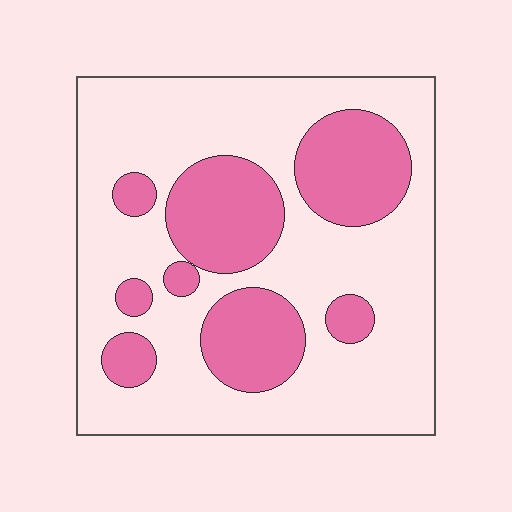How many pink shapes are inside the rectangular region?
8.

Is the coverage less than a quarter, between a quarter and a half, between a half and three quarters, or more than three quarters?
Between a quarter and a half.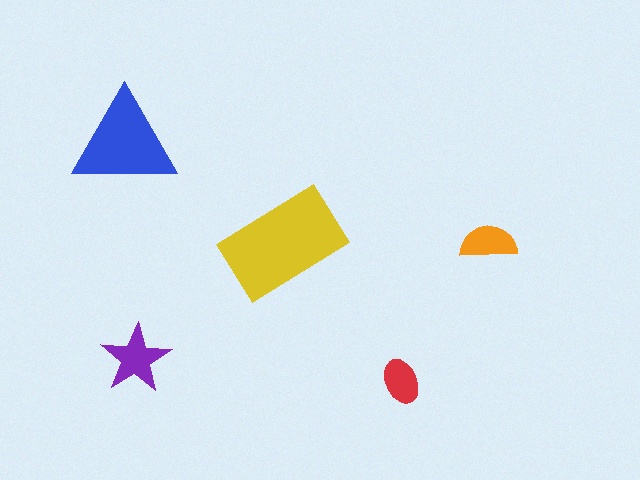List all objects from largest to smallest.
The yellow rectangle, the blue triangle, the purple star, the orange semicircle, the red ellipse.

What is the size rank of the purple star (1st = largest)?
3rd.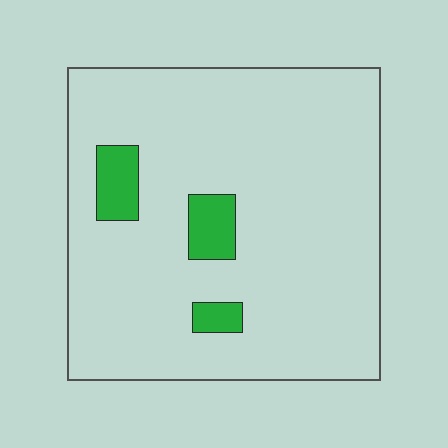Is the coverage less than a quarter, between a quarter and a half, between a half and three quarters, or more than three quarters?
Less than a quarter.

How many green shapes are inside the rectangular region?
3.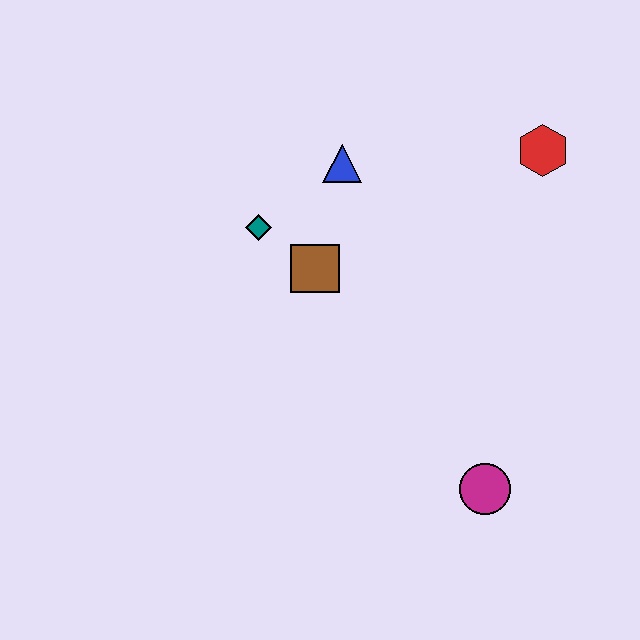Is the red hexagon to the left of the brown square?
No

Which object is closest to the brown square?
The teal diamond is closest to the brown square.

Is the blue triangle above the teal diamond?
Yes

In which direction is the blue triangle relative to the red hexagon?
The blue triangle is to the left of the red hexagon.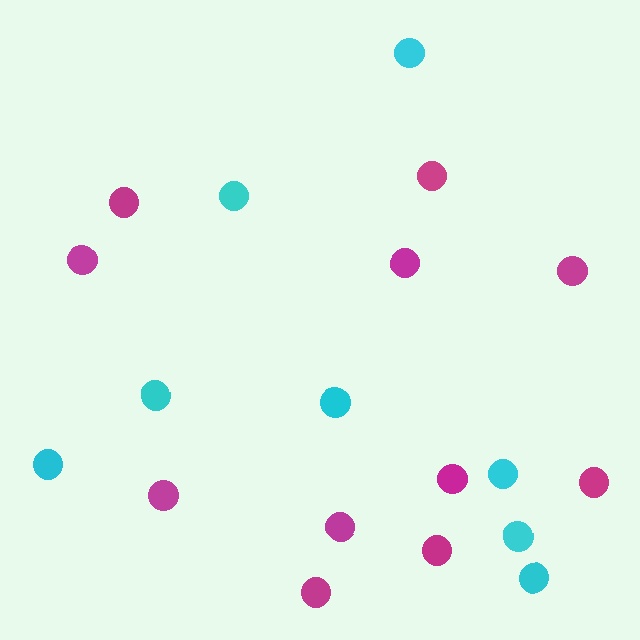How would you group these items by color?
There are 2 groups: one group of cyan circles (8) and one group of magenta circles (11).